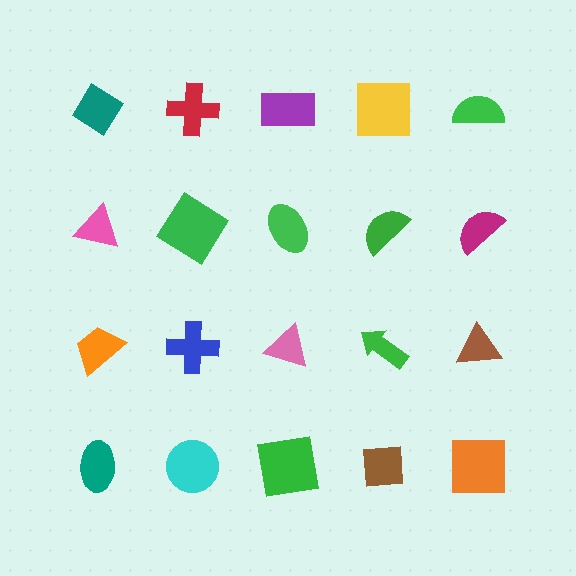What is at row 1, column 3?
A purple rectangle.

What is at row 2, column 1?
A pink triangle.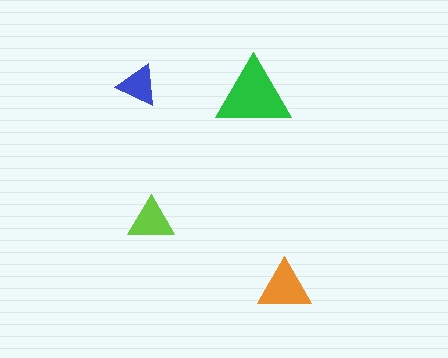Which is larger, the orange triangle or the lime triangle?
The orange one.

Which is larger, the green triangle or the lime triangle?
The green one.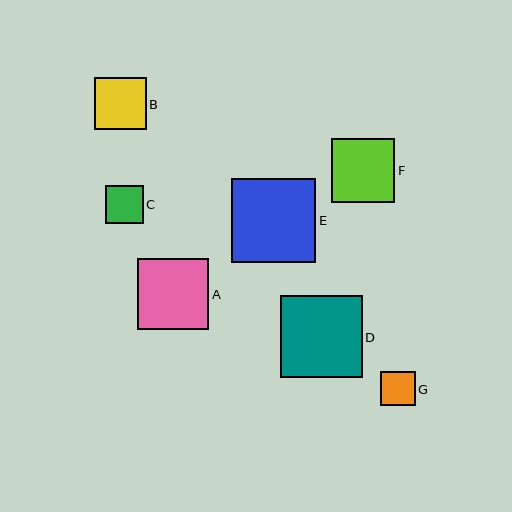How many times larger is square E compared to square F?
Square E is approximately 1.3 times the size of square F.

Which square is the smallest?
Square G is the smallest with a size of approximately 35 pixels.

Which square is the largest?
Square E is the largest with a size of approximately 84 pixels.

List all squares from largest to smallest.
From largest to smallest: E, D, A, F, B, C, G.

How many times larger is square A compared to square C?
Square A is approximately 1.9 times the size of square C.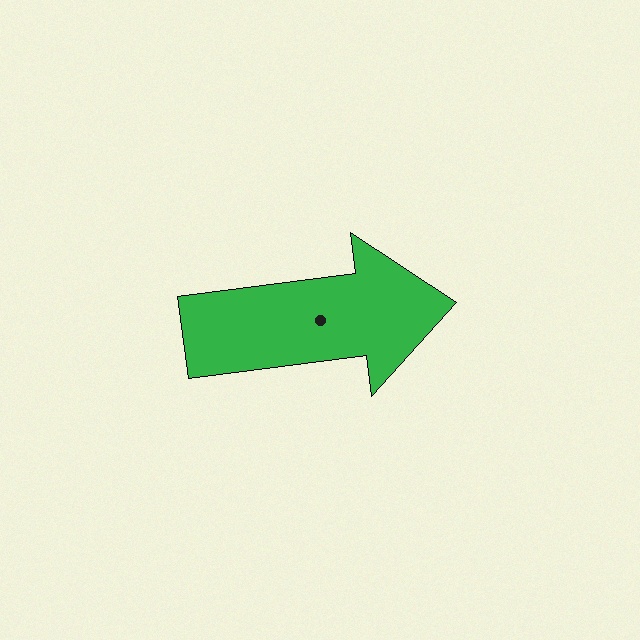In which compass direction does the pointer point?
East.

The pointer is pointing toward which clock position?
Roughly 3 o'clock.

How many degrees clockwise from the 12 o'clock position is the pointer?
Approximately 83 degrees.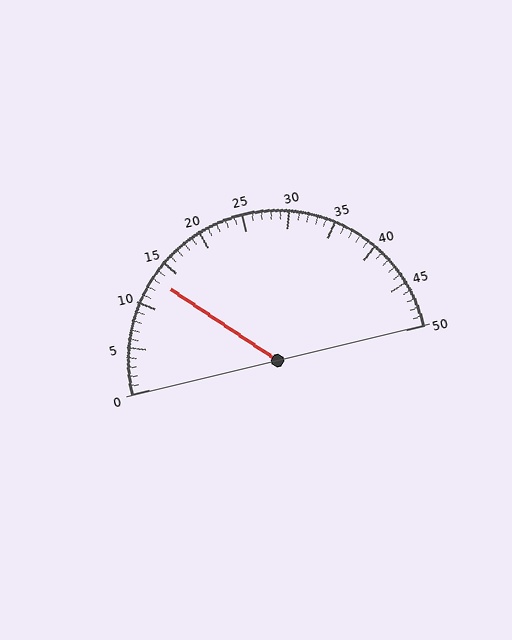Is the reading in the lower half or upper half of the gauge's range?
The reading is in the lower half of the range (0 to 50).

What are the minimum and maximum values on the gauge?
The gauge ranges from 0 to 50.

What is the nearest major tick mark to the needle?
The nearest major tick mark is 15.